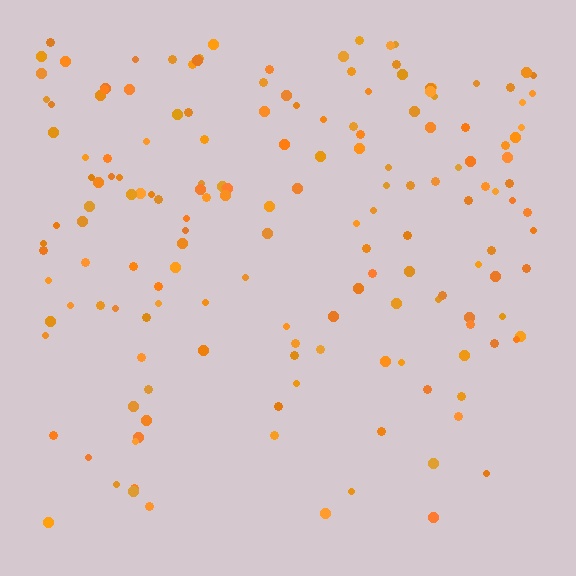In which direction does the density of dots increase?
From bottom to top, with the top side densest.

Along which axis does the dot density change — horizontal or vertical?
Vertical.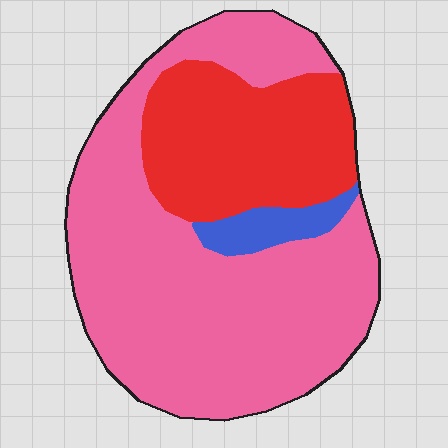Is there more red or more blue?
Red.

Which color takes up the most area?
Pink, at roughly 65%.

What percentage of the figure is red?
Red covers 28% of the figure.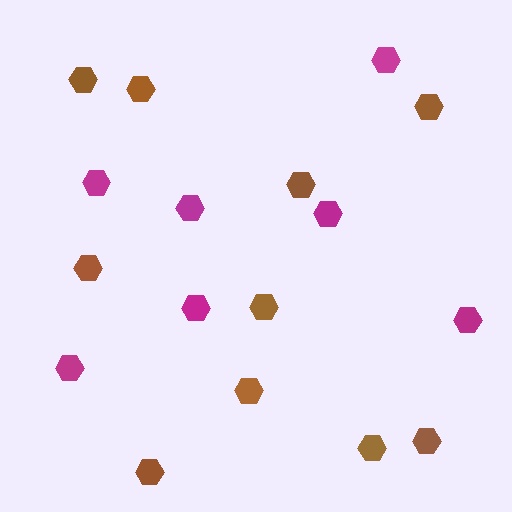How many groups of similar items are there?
There are 2 groups: one group of brown hexagons (10) and one group of magenta hexagons (7).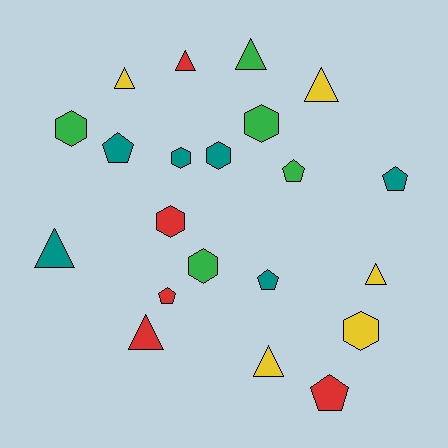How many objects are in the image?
There are 21 objects.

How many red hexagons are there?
There is 1 red hexagon.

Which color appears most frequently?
Teal, with 6 objects.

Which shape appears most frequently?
Triangle, with 8 objects.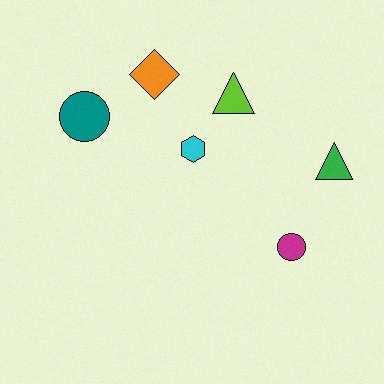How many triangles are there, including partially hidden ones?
There are 2 triangles.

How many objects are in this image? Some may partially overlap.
There are 6 objects.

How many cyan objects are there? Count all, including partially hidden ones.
There is 1 cyan object.